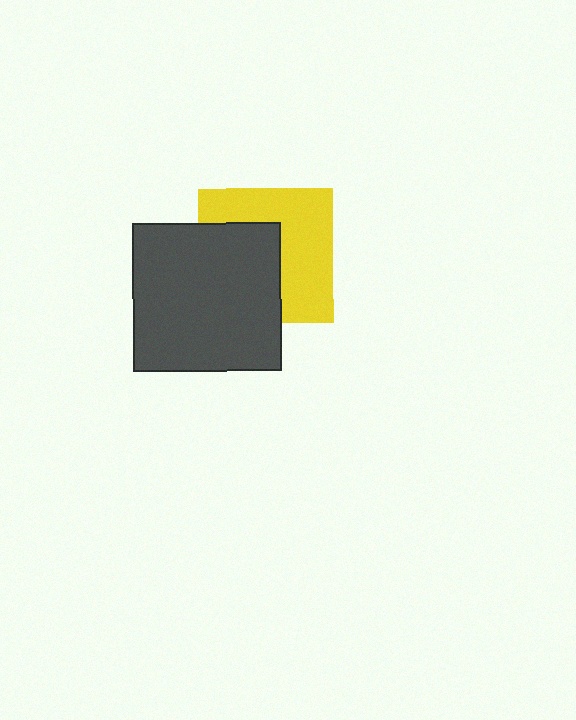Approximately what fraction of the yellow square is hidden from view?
Roughly 46% of the yellow square is hidden behind the dark gray square.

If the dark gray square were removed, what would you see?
You would see the complete yellow square.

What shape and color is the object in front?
The object in front is a dark gray square.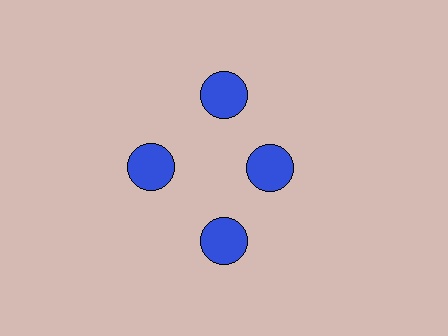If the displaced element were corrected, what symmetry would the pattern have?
It would have 4-fold rotational symmetry — the pattern would map onto itself every 90 degrees.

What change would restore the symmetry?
The symmetry would be restored by moving it outward, back onto the ring so that all 4 circles sit at equal angles and equal distance from the center.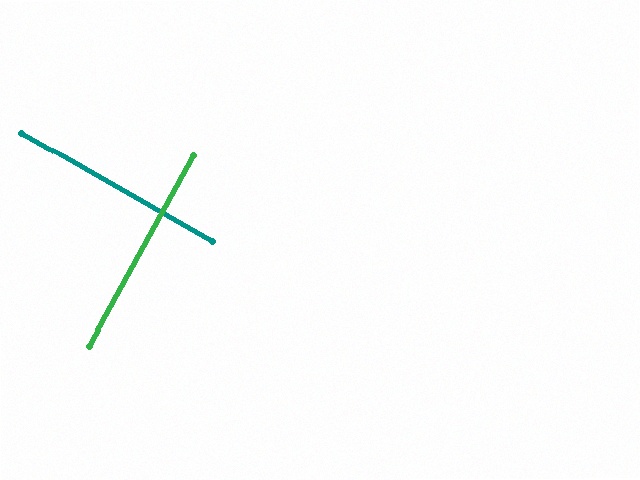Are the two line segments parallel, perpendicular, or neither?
Perpendicular — they meet at approximately 89°.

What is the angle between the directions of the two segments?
Approximately 89 degrees.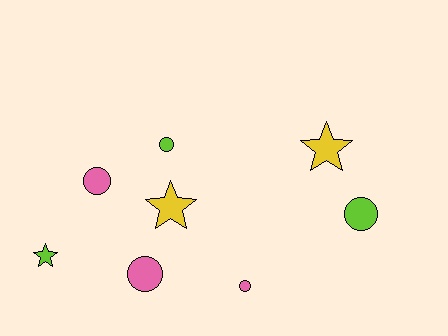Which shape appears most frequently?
Circle, with 5 objects.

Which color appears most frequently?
Lime, with 3 objects.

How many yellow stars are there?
There are 2 yellow stars.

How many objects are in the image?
There are 8 objects.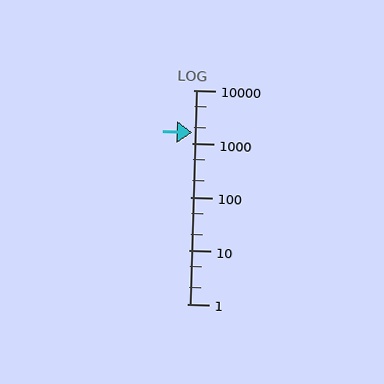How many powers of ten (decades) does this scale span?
The scale spans 4 decades, from 1 to 10000.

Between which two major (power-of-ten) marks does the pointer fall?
The pointer is between 1000 and 10000.